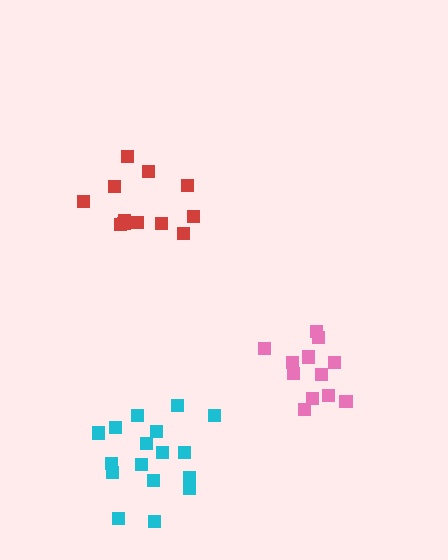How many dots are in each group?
Group 1: 12 dots, Group 2: 17 dots, Group 3: 12 dots (41 total).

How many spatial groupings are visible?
There are 3 spatial groupings.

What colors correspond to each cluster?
The clusters are colored: pink, cyan, red.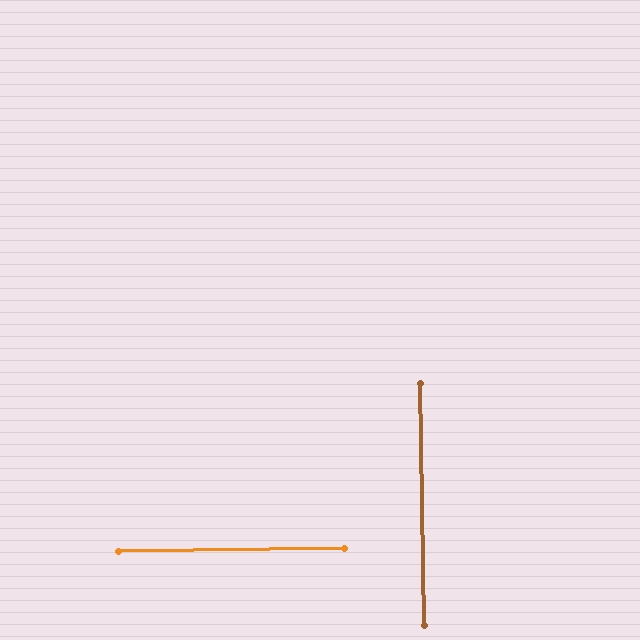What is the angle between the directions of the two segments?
Approximately 90 degrees.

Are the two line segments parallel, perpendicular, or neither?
Perpendicular — they meet at approximately 90°.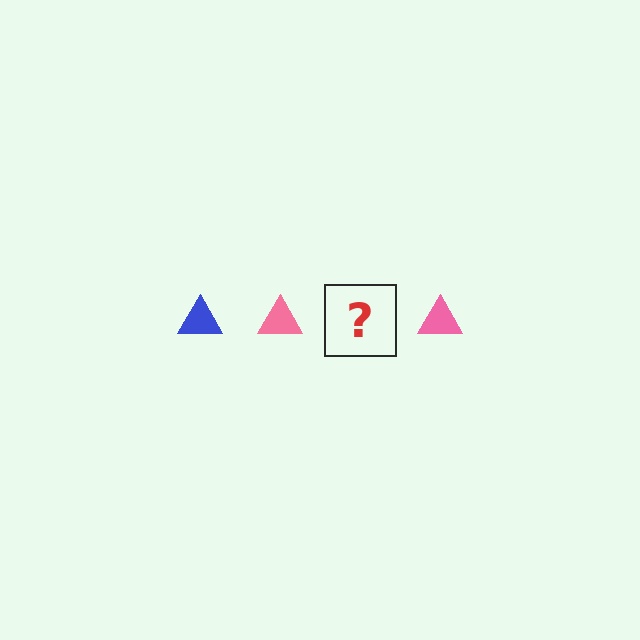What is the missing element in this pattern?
The missing element is a blue triangle.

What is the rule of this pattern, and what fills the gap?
The rule is that the pattern cycles through blue, pink triangles. The gap should be filled with a blue triangle.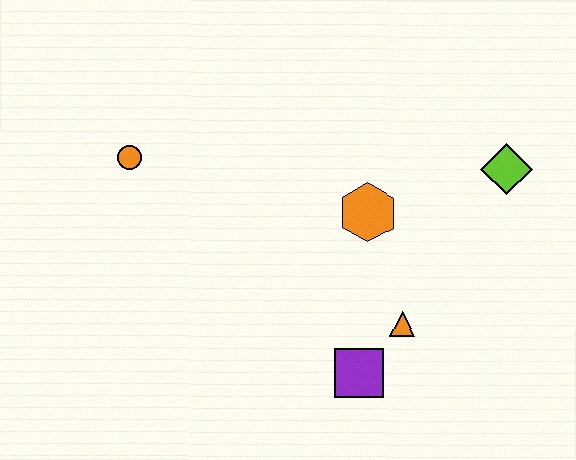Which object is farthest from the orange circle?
The lime diamond is farthest from the orange circle.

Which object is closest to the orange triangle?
The purple square is closest to the orange triangle.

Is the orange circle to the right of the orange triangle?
No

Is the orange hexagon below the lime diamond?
Yes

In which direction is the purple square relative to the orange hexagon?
The purple square is below the orange hexagon.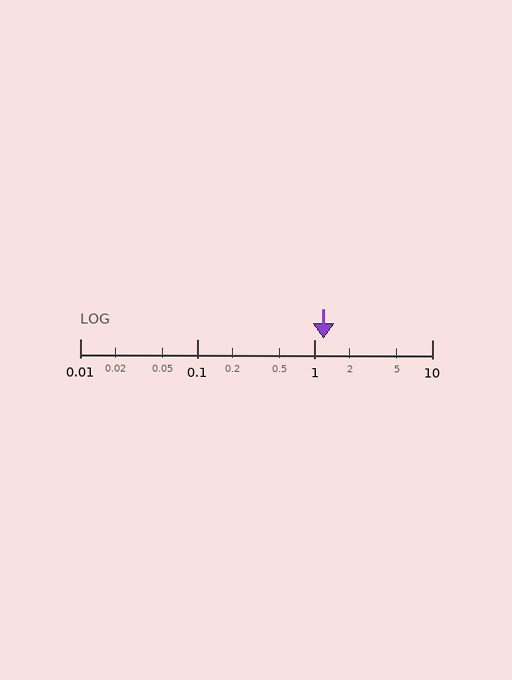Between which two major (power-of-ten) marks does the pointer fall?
The pointer is between 1 and 10.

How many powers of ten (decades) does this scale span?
The scale spans 3 decades, from 0.01 to 10.